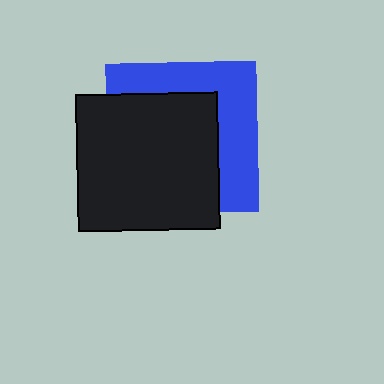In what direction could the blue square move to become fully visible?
The blue square could move toward the upper-right. That would shift it out from behind the black rectangle entirely.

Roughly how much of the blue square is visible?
A small part of it is visible (roughly 41%).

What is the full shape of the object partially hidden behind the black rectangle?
The partially hidden object is a blue square.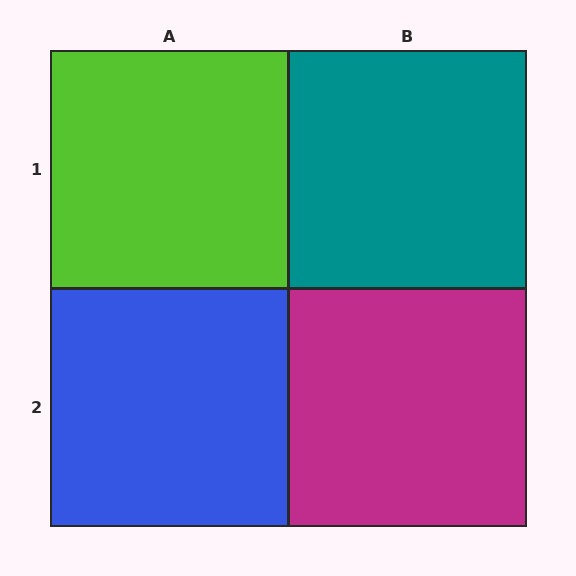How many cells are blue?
1 cell is blue.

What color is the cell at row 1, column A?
Lime.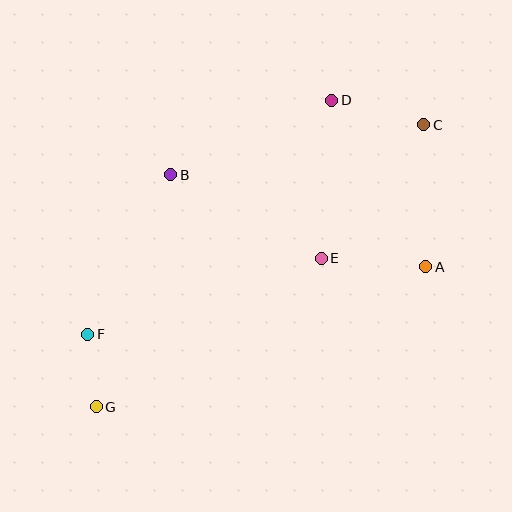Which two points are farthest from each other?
Points C and G are farthest from each other.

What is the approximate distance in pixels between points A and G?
The distance between A and G is approximately 358 pixels.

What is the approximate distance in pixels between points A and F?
The distance between A and F is approximately 345 pixels.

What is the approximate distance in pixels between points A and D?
The distance between A and D is approximately 191 pixels.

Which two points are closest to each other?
Points F and G are closest to each other.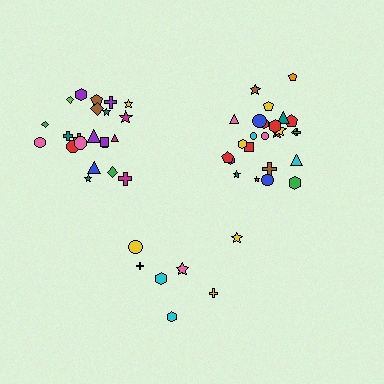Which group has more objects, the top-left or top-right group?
The top-right group.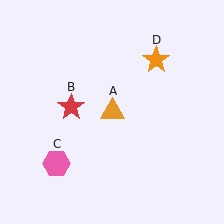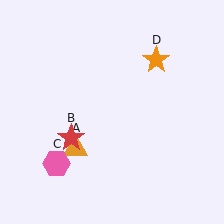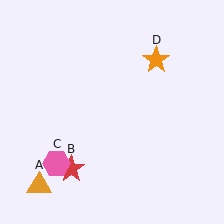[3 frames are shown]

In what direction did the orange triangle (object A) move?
The orange triangle (object A) moved down and to the left.